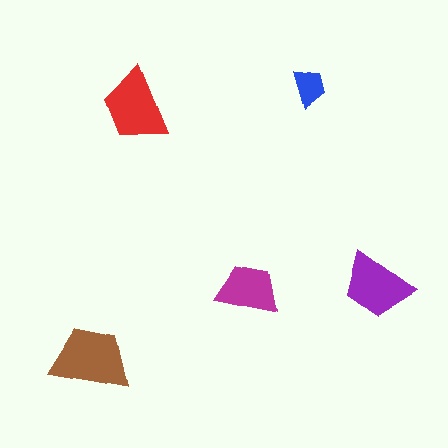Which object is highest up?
The blue trapezoid is topmost.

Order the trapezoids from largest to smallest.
the brown one, the red one, the purple one, the magenta one, the blue one.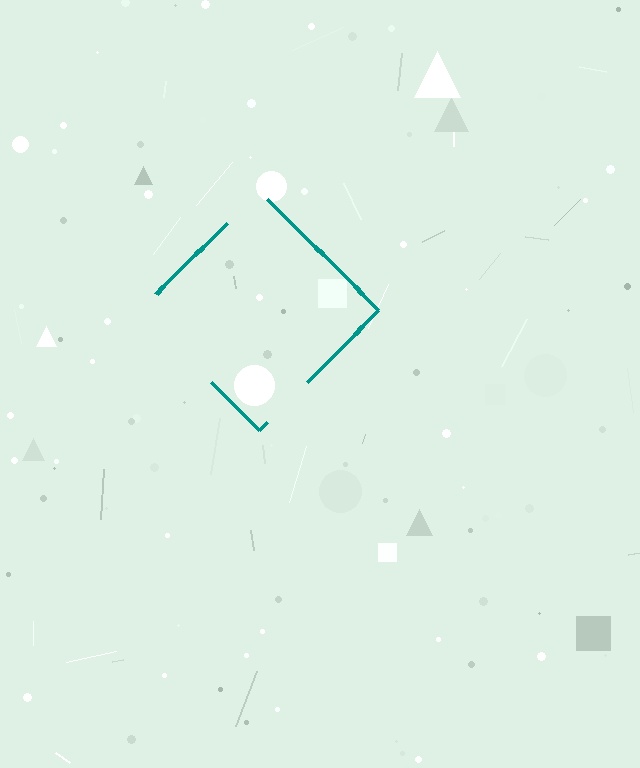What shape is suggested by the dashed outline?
The dashed outline suggests a diamond.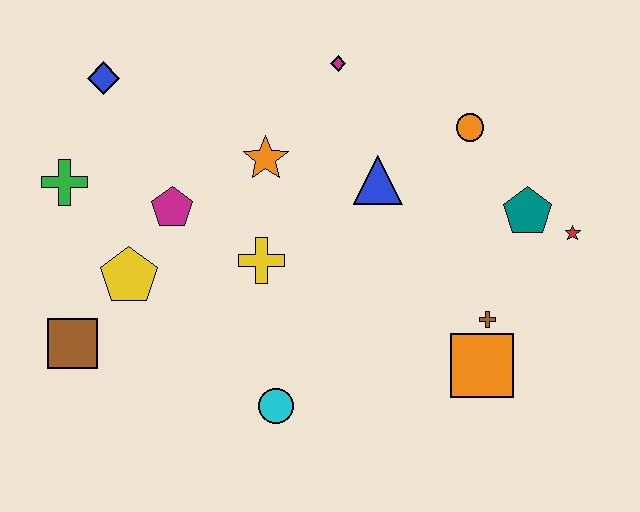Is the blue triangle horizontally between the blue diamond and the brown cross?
Yes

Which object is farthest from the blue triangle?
The brown square is farthest from the blue triangle.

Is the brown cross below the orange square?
No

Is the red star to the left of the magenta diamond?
No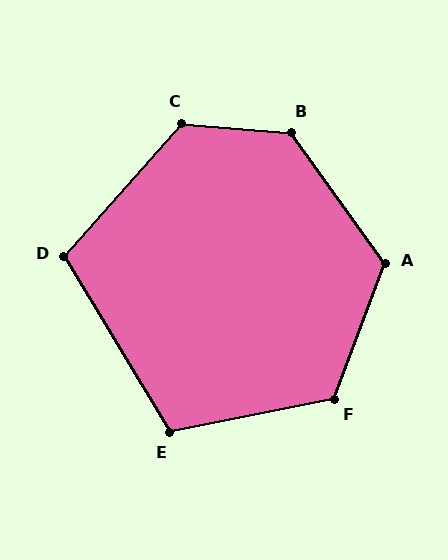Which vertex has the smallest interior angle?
D, at approximately 108 degrees.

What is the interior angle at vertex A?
Approximately 124 degrees (obtuse).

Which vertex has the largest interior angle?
B, at approximately 130 degrees.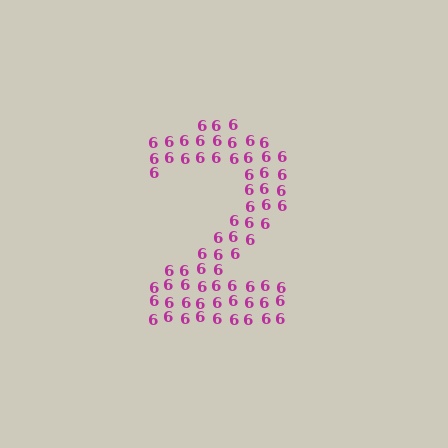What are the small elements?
The small elements are digit 6's.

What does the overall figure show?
The overall figure shows the digit 2.